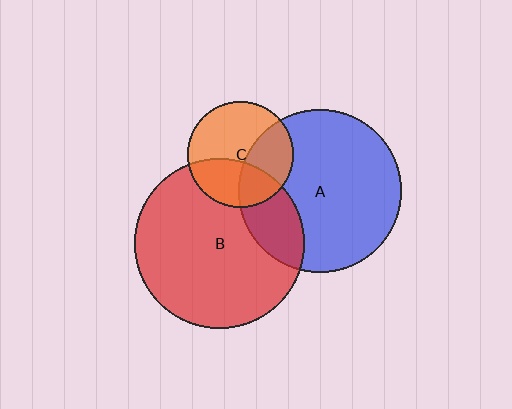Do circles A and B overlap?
Yes.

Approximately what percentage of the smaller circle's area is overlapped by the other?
Approximately 20%.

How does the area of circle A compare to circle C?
Approximately 2.4 times.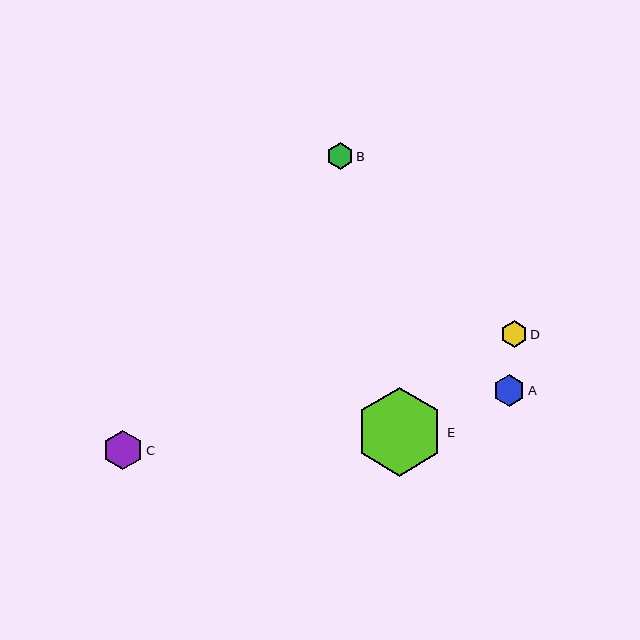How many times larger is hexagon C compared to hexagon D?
Hexagon C is approximately 1.5 times the size of hexagon D.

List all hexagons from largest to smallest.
From largest to smallest: E, C, A, B, D.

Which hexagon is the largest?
Hexagon E is the largest with a size of approximately 88 pixels.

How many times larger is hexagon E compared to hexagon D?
Hexagon E is approximately 3.4 times the size of hexagon D.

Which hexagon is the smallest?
Hexagon D is the smallest with a size of approximately 26 pixels.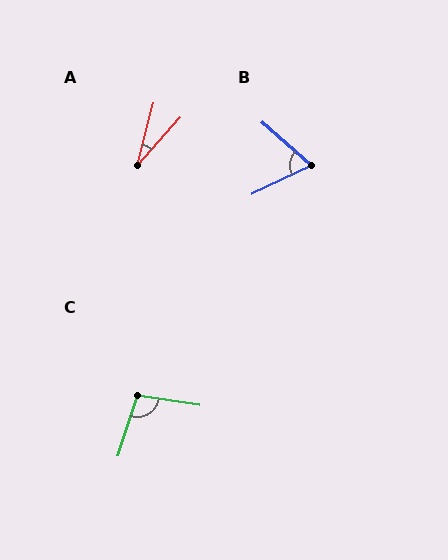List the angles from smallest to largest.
A (27°), B (66°), C (99°).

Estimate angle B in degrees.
Approximately 66 degrees.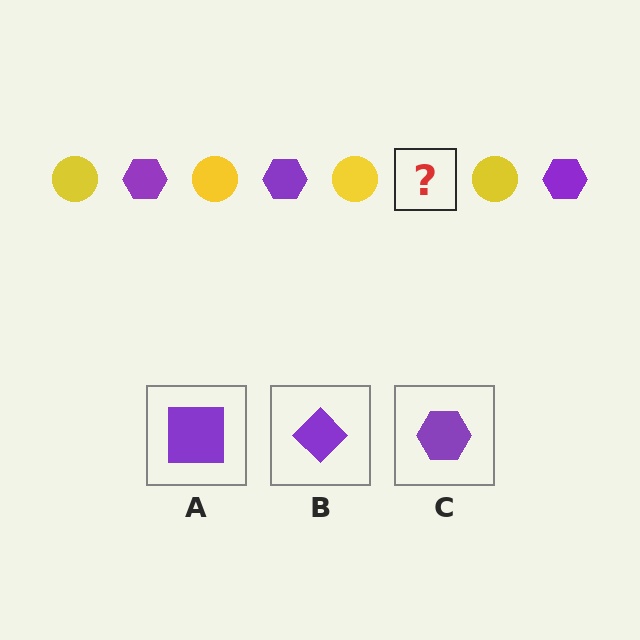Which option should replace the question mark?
Option C.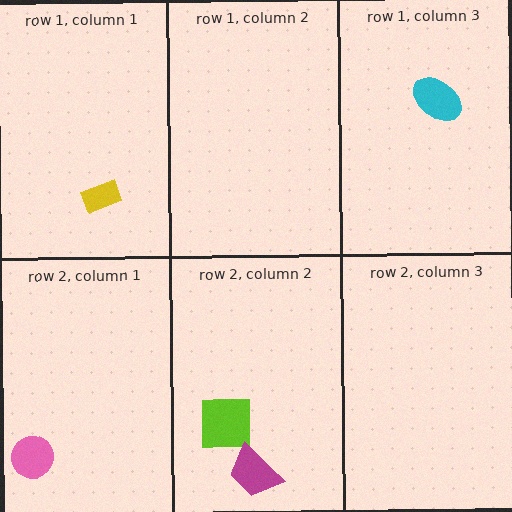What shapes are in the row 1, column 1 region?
The yellow rectangle.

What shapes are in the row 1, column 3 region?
The cyan ellipse.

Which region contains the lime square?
The row 2, column 2 region.